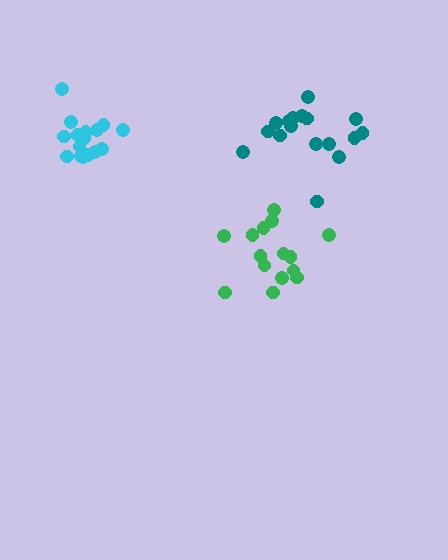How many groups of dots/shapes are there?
There are 3 groups.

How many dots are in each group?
Group 1: 15 dots, Group 2: 17 dots, Group 3: 16 dots (48 total).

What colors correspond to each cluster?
The clusters are colored: green, teal, cyan.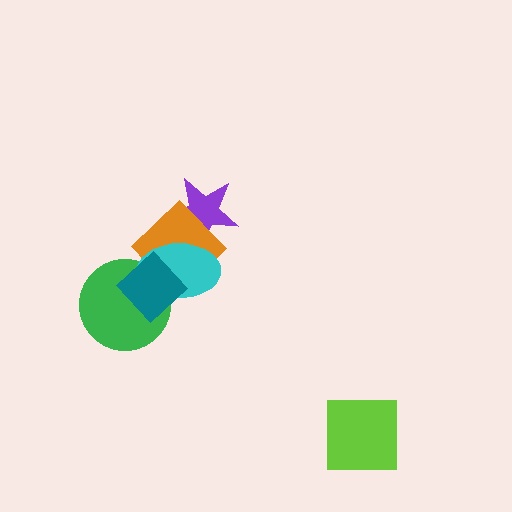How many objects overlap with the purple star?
2 objects overlap with the purple star.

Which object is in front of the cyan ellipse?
The teal diamond is in front of the cyan ellipse.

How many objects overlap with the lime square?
0 objects overlap with the lime square.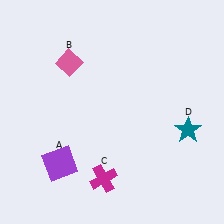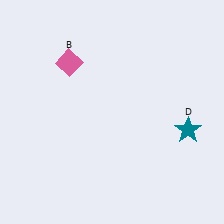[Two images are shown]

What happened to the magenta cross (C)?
The magenta cross (C) was removed in Image 2. It was in the bottom-left area of Image 1.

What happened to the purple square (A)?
The purple square (A) was removed in Image 2. It was in the bottom-left area of Image 1.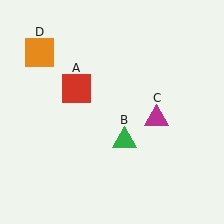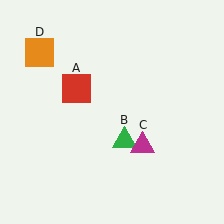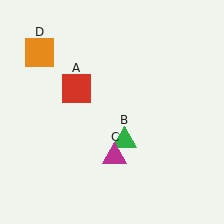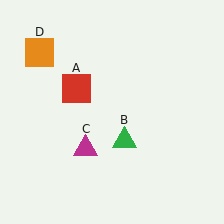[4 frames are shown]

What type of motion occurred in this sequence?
The magenta triangle (object C) rotated clockwise around the center of the scene.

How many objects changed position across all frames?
1 object changed position: magenta triangle (object C).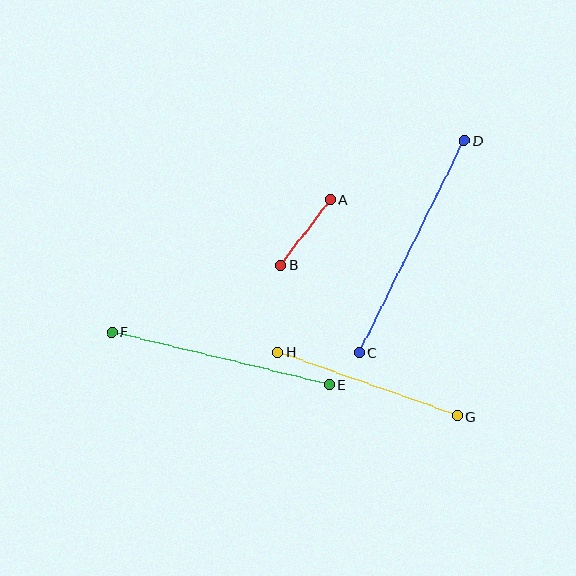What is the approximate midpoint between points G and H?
The midpoint is at approximately (368, 384) pixels.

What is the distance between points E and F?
The distance is approximately 224 pixels.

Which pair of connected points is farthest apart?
Points C and D are farthest apart.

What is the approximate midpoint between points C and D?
The midpoint is at approximately (412, 246) pixels.